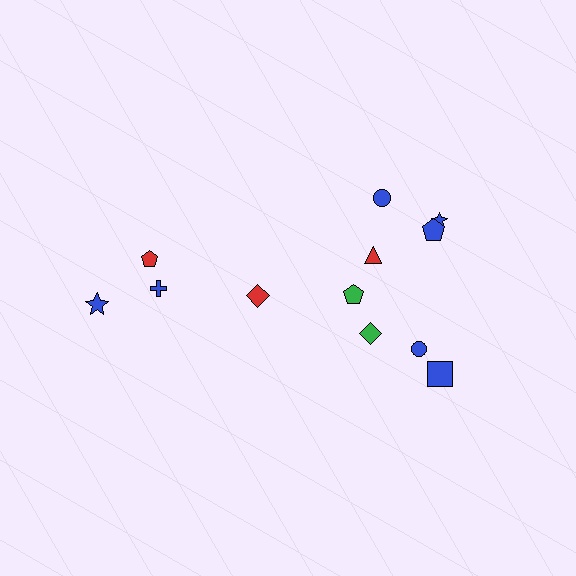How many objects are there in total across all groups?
There are 12 objects.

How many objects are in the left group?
There are 4 objects.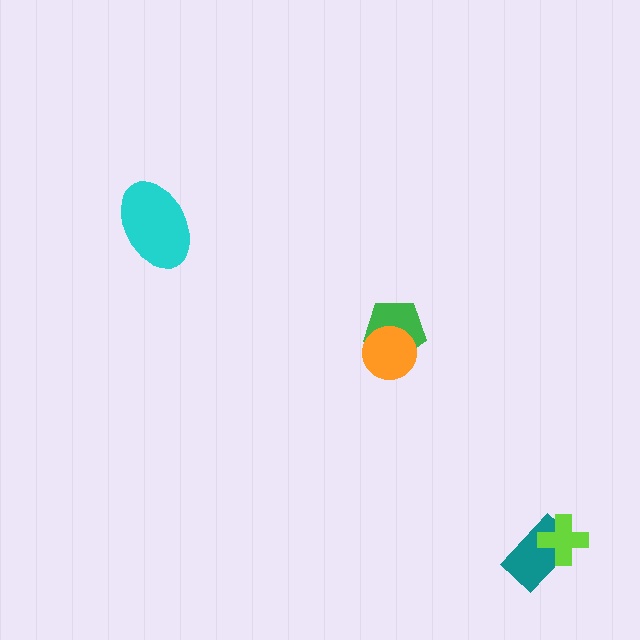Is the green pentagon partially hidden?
Yes, it is partially covered by another shape.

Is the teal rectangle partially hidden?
Yes, it is partially covered by another shape.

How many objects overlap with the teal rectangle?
1 object overlaps with the teal rectangle.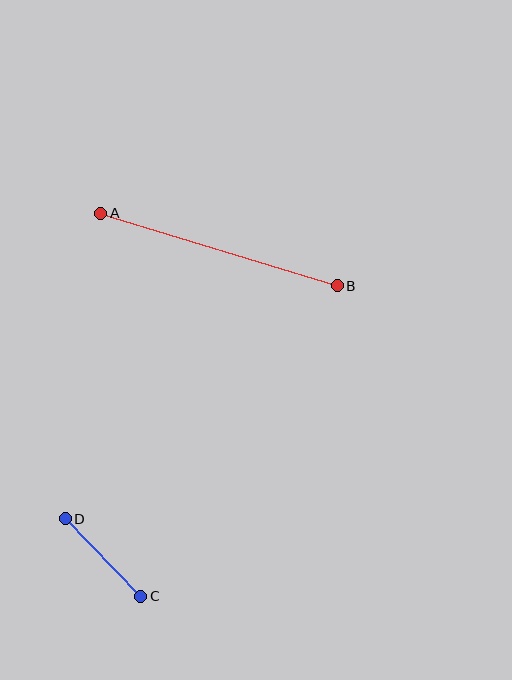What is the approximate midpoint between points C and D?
The midpoint is at approximately (103, 557) pixels.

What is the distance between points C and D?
The distance is approximately 109 pixels.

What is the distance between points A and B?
The distance is approximately 248 pixels.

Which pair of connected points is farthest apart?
Points A and B are farthest apart.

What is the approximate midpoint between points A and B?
The midpoint is at approximately (219, 250) pixels.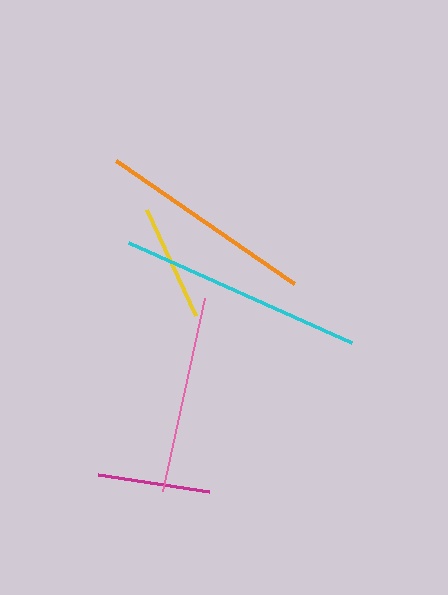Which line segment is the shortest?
The magenta line is the shortest at approximately 112 pixels.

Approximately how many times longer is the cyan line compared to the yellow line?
The cyan line is approximately 2.1 times the length of the yellow line.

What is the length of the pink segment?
The pink segment is approximately 197 pixels long.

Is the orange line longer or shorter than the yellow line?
The orange line is longer than the yellow line.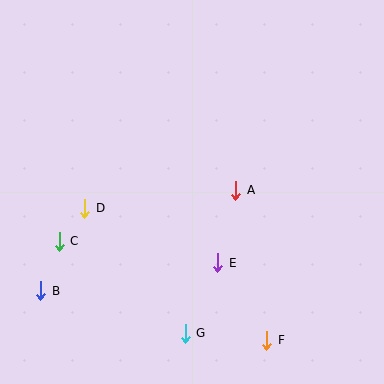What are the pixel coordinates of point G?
Point G is at (185, 333).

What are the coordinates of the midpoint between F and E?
The midpoint between F and E is at (242, 301).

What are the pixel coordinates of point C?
Point C is at (59, 241).